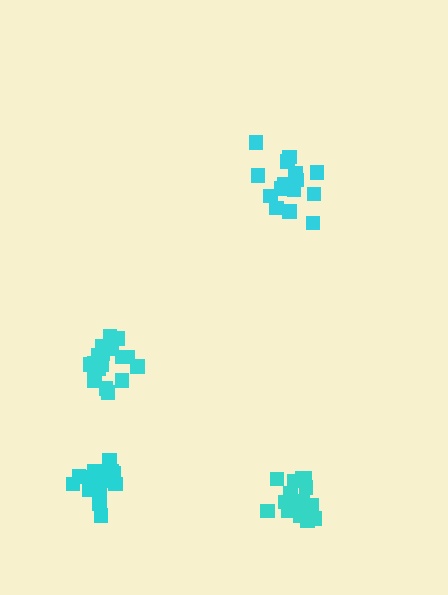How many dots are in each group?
Group 1: 16 dots, Group 2: 17 dots, Group 3: 19 dots, Group 4: 15 dots (67 total).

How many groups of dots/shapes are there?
There are 4 groups.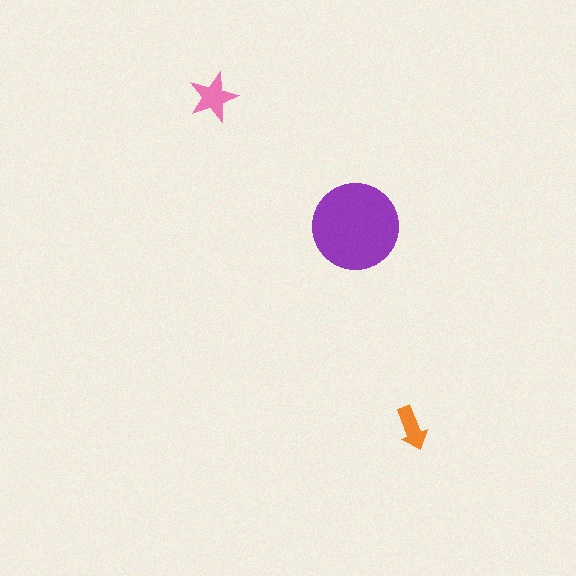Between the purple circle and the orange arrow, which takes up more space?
The purple circle.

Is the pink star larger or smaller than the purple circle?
Smaller.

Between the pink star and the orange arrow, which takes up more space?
The pink star.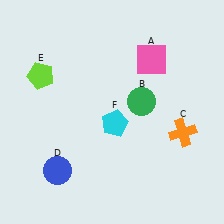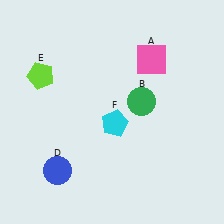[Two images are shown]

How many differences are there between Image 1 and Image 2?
There is 1 difference between the two images.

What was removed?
The orange cross (C) was removed in Image 2.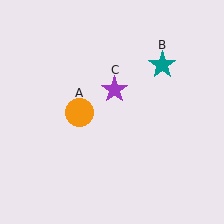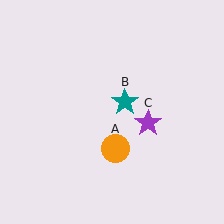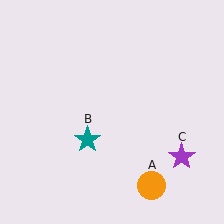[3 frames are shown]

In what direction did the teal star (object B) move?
The teal star (object B) moved down and to the left.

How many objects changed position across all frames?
3 objects changed position: orange circle (object A), teal star (object B), purple star (object C).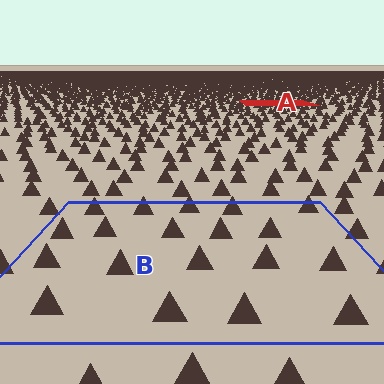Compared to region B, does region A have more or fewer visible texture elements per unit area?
Region A has more texture elements per unit area — they are packed more densely because it is farther away.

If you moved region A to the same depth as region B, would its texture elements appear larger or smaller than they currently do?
They would appear larger. At a closer depth, the same texture elements are projected at a bigger on-screen size.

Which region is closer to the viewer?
Region B is closer. The texture elements there are larger and more spread out.